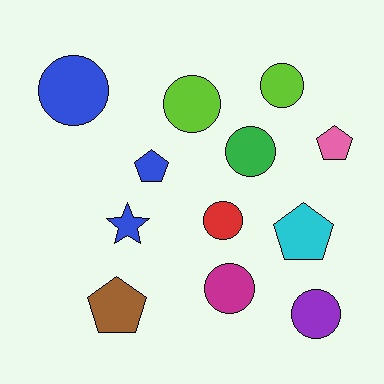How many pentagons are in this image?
There are 4 pentagons.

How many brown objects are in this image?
There is 1 brown object.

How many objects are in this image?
There are 12 objects.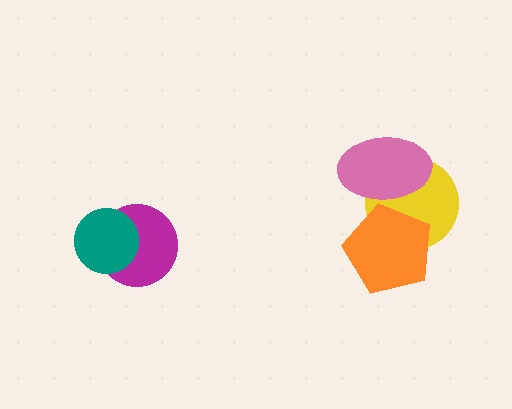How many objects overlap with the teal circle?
1 object overlaps with the teal circle.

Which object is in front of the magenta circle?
The teal circle is in front of the magenta circle.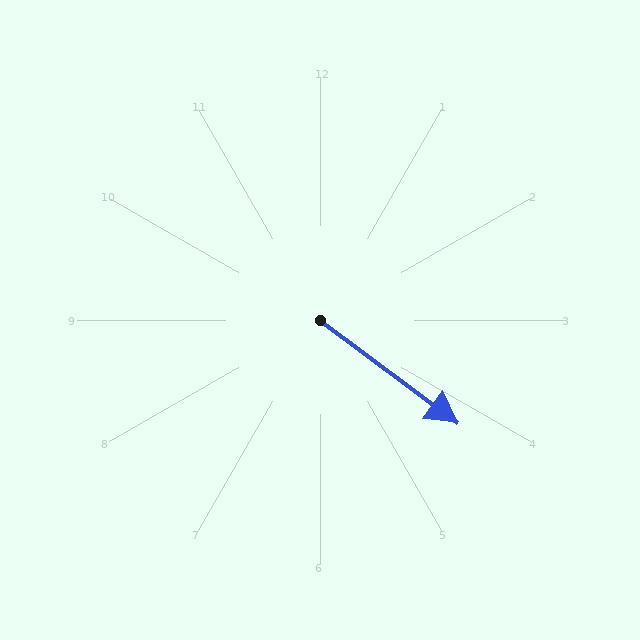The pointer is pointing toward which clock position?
Roughly 4 o'clock.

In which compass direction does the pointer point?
Southeast.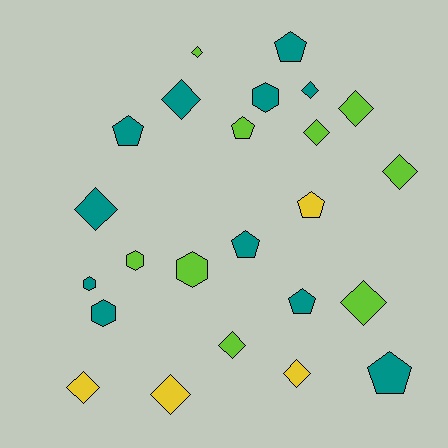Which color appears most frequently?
Teal, with 11 objects.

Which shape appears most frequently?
Diamond, with 12 objects.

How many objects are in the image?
There are 24 objects.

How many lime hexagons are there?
There are 2 lime hexagons.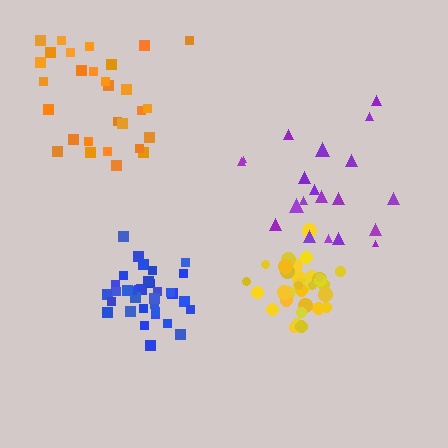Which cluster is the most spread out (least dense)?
Purple.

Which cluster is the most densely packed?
Yellow.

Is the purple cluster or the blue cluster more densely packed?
Blue.